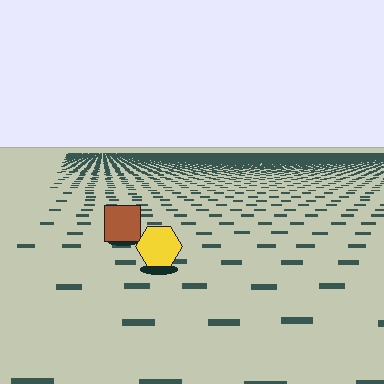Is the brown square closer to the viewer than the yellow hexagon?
No. The yellow hexagon is closer — you can tell from the texture gradient: the ground texture is coarser near it.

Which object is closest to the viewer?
The yellow hexagon is closest. The texture marks near it are larger and more spread out.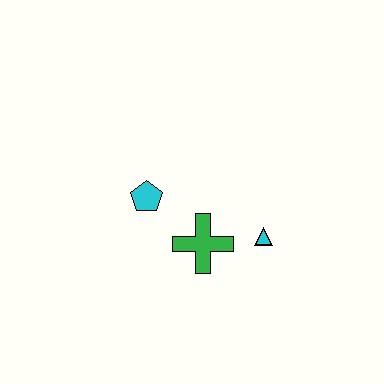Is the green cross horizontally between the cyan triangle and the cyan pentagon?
Yes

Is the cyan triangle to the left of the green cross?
No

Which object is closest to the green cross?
The cyan triangle is closest to the green cross.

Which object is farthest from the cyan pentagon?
The cyan triangle is farthest from the cyan pentagon.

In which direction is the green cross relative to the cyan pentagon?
The green cross is to the right of the cyan pentagon.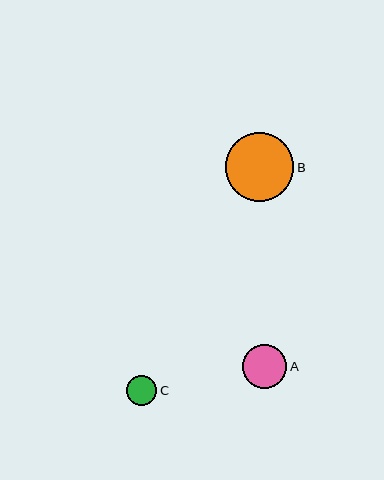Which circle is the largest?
Circle B is the largest with a size of approximately 68 pixels.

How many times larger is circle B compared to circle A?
Circle B is approximately 1.5 times the size of circle A.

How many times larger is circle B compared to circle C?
Circle B is approximately 2.3 times the size of circle C.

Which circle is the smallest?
Circle C is the smallest with a size of approximately 30 pixels.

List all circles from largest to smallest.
From largest to smallest: B, A, C.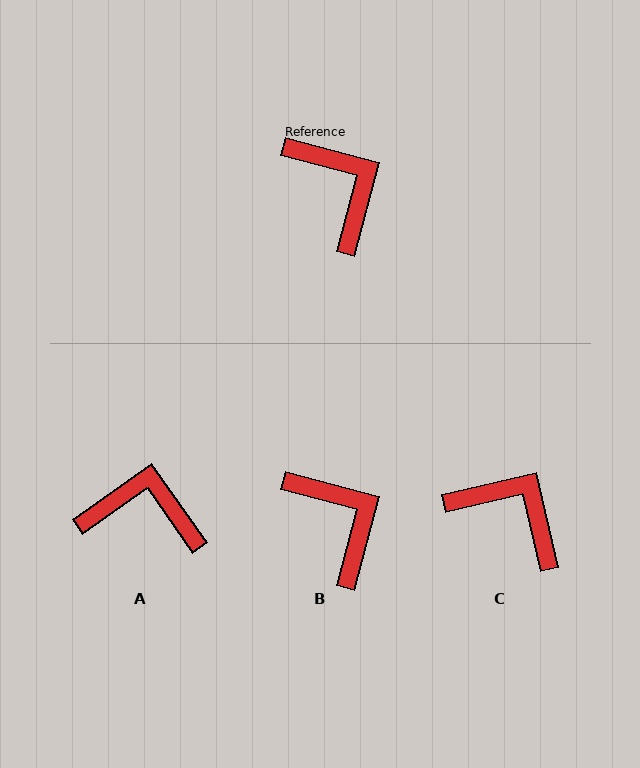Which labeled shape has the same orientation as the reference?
B.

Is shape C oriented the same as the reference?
No, it is off by about 28 degrees.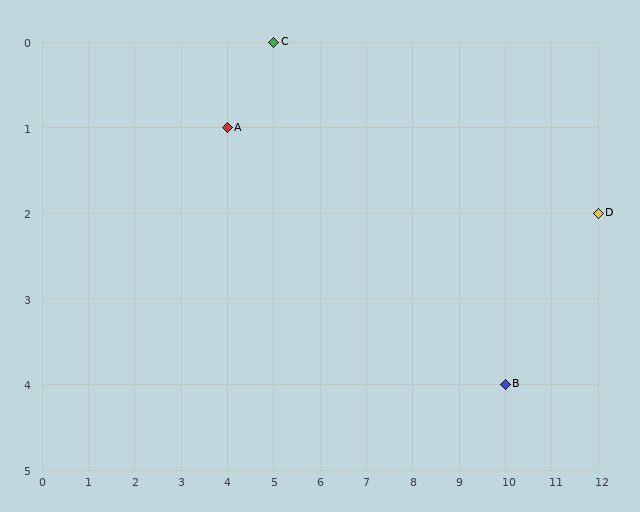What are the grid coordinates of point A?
Point A is at grid coordinates (4, 1).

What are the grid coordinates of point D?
Point D is at grid coordinates (12, 2).